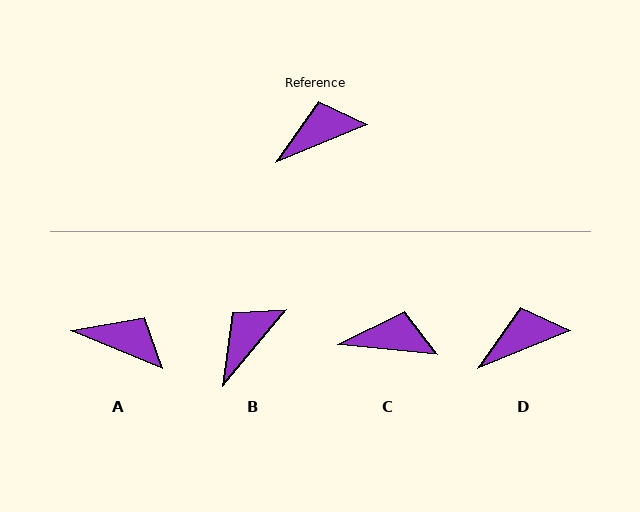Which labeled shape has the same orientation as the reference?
D.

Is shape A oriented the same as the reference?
No, it is off by about 45 degrees.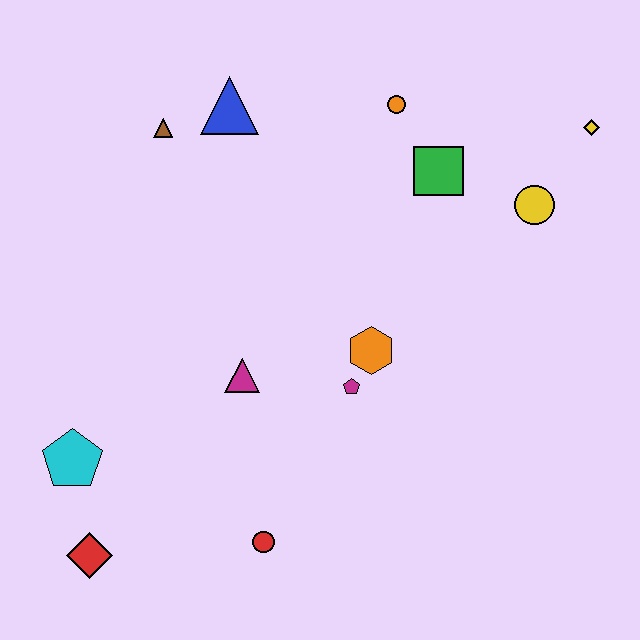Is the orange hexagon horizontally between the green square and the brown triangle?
Yes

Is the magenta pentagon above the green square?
No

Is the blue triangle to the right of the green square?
No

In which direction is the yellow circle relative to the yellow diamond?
The yellow circle is below the yellow diamond.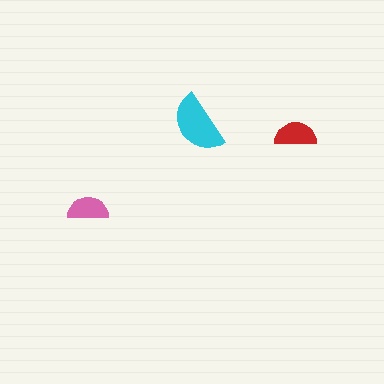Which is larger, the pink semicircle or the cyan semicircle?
The cyan one.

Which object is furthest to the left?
The pink semicircle is leftmost.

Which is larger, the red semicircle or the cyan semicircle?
The cyan one.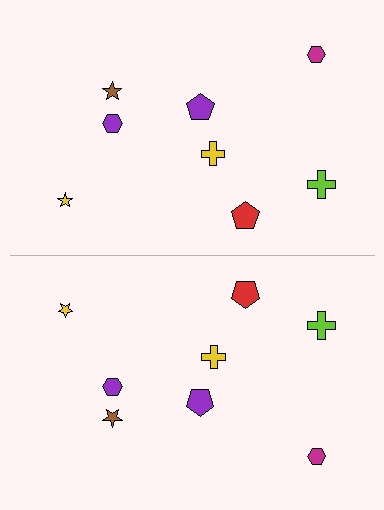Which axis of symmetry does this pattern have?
The pattern has a horizontal axis of symmetry running through the center of the image.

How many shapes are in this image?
There are 16 shapes in this image.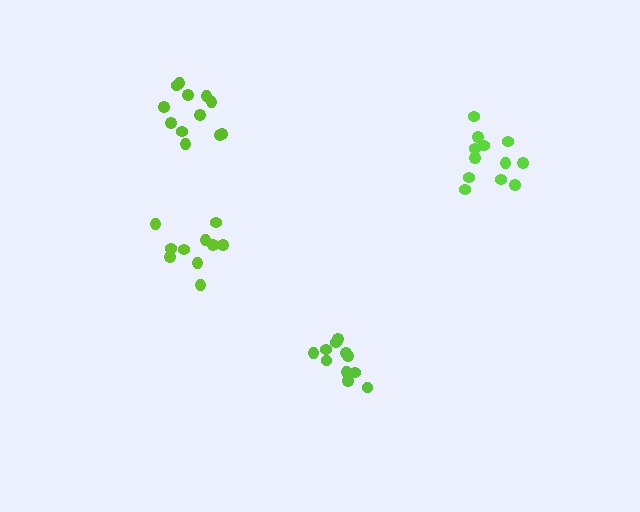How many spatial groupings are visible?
There are 4 spatial groupings.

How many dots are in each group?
Group 1: 10 dots, Group 2: 12 dots, Group 3: 12 dots, Group 4: 11 dots (45 total).